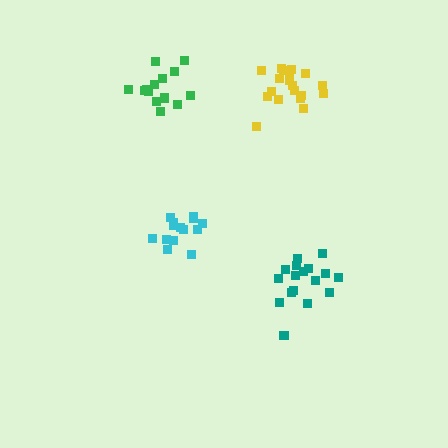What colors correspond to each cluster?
The clusters are colored: teal, yellow, cyan, green.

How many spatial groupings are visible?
There are 4 spatial groupings.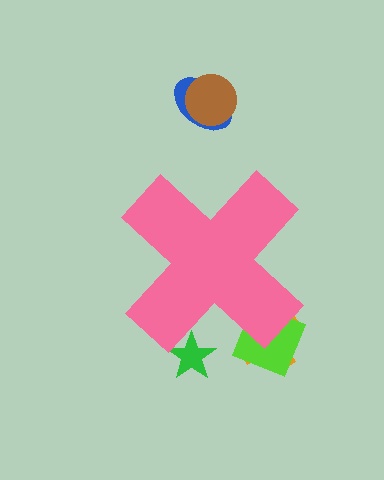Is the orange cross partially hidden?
Yes, the orange cross is partially hidden behind the pink cross.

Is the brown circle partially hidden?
No, the brown circle is fully visible.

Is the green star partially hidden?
Yes, the green star is partially hidden behind the pink cross.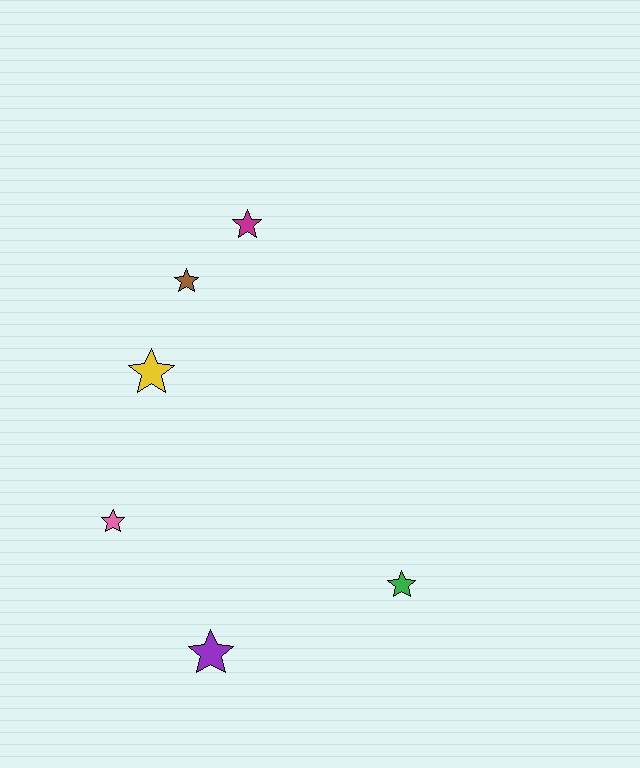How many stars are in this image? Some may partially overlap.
There are 6 stars.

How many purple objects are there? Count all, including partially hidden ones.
There is 1 purple object.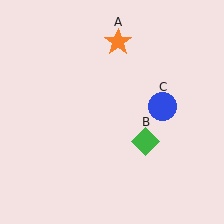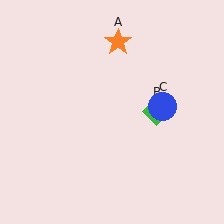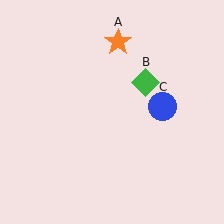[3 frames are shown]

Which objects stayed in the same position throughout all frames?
Orange star (object A) and blue circle (object C) remained stationary.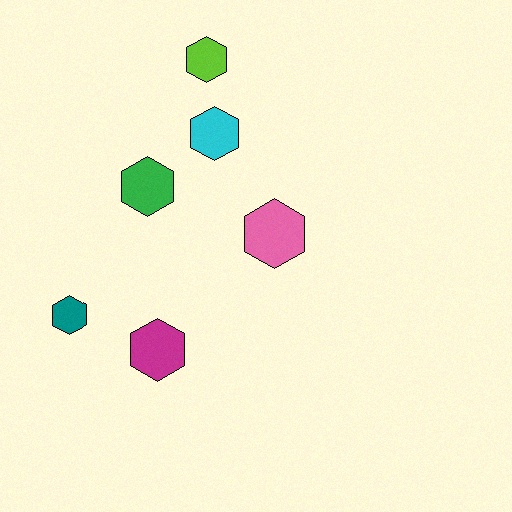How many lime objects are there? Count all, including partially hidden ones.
There is 1 lime object.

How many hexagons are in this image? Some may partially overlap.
There are 6 hexagons.